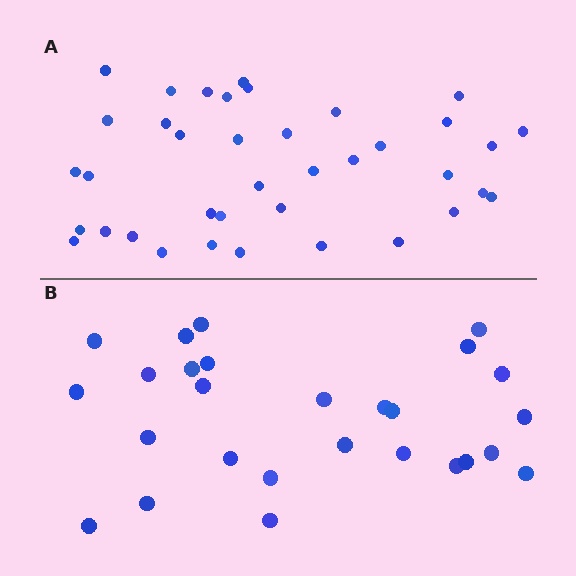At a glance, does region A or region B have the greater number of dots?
Region A (the top region) has more dots.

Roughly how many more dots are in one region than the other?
Region A has roughly 12 or so more dots than region B.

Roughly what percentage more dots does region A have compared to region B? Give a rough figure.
About 40% more.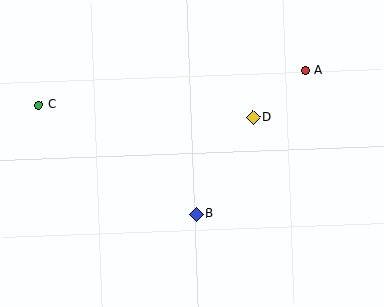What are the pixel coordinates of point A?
Point A is at (305, 71).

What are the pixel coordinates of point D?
Point D is at (253, 118).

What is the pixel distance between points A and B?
The distance between A and B is 180 pixels.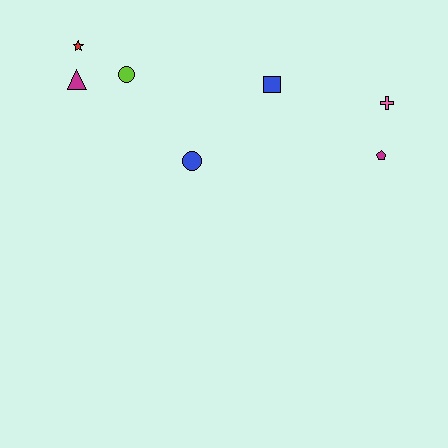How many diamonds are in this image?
There are no diamonds.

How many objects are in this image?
There are 7 objects.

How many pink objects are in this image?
There is 1 pink object.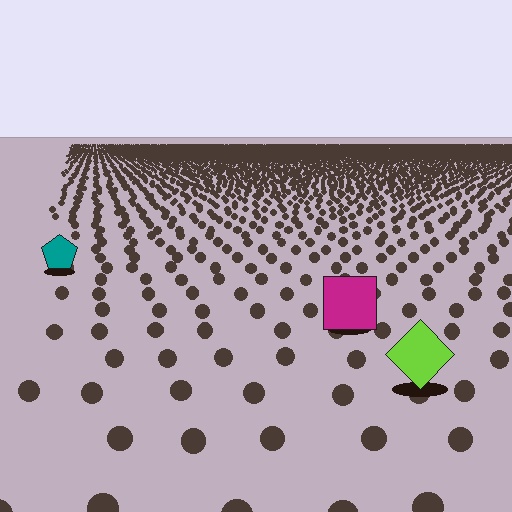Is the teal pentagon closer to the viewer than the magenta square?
No. The magenta square is closer — you can tell from the texture gradient: the ground texture is coarser near it.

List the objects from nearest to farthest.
From nearest to farthest: the lime diamond, the magenta square, the teal pentagon.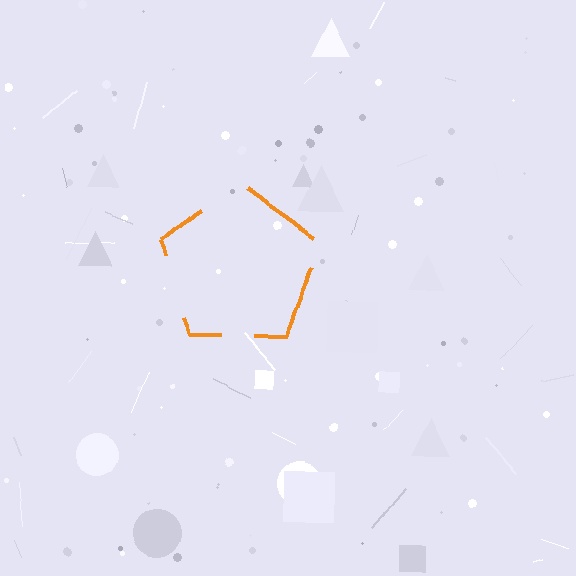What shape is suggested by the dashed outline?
The dashed outline suggests a pentagon.